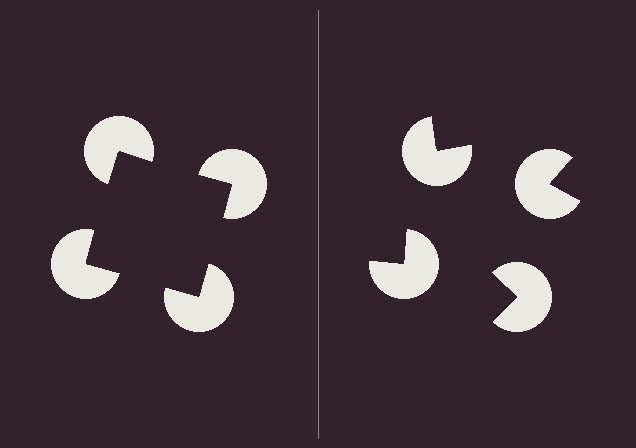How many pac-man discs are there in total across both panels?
8 — 4 on each side.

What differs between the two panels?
The pac-man discs are positioned identically on both sides; only the wedge orientations differ. On the left they align to a square; on the right they are misaligned.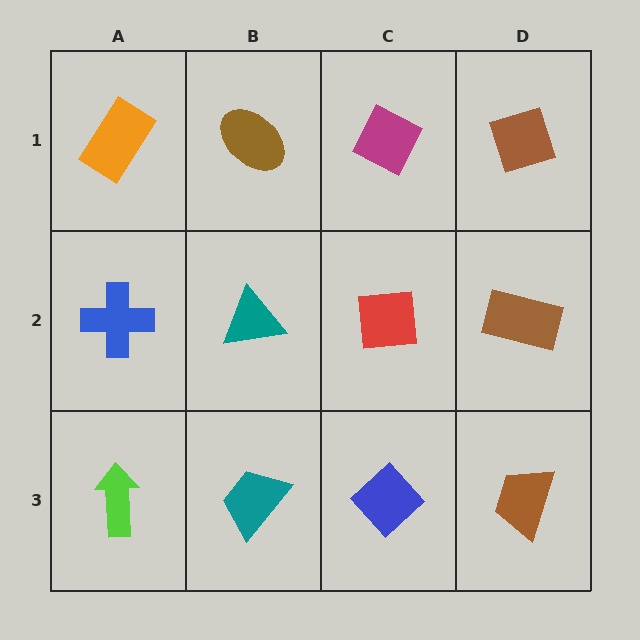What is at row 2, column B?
A teal triangle.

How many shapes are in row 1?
4 shapes.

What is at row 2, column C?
A red square.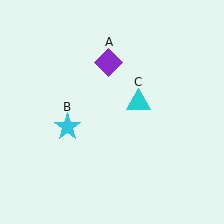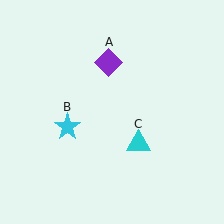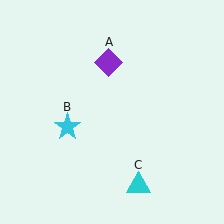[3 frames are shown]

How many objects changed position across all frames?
1 object changed position: cyan triangle (object C).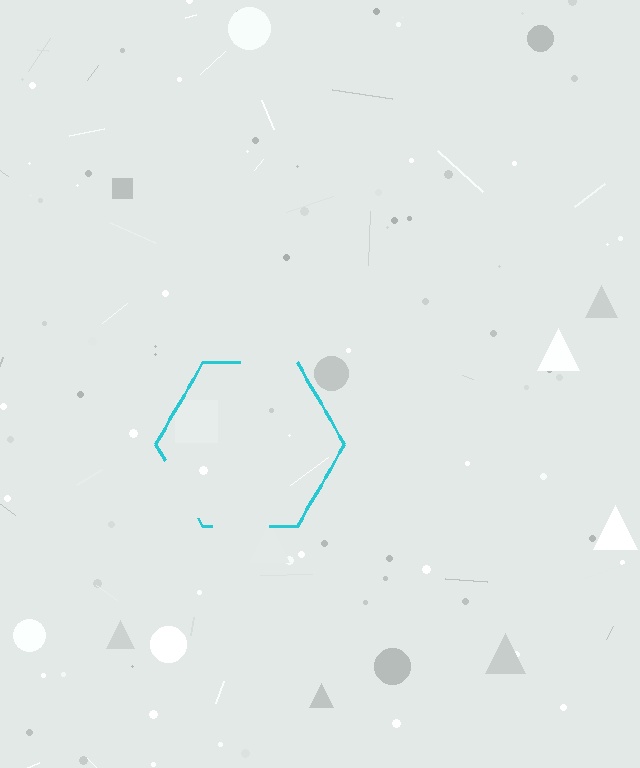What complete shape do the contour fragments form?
The contour fragments form a hexagon.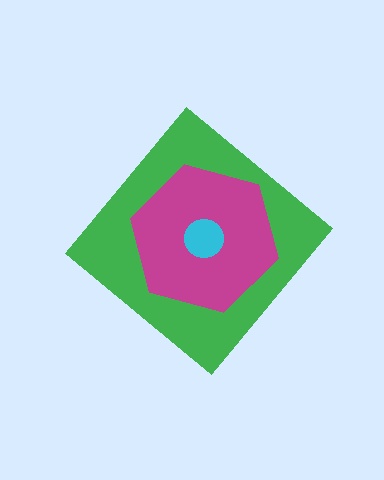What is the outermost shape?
The green diamond.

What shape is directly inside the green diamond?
The magenta hexagon.